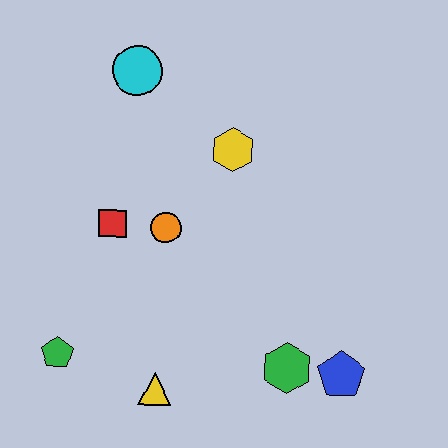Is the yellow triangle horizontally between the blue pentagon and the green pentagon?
Yes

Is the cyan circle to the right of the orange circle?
No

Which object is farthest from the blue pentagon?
The cyan circle is farthest from the blue pentagon.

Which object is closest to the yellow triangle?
The green pentagon is closest to the yellow triangle.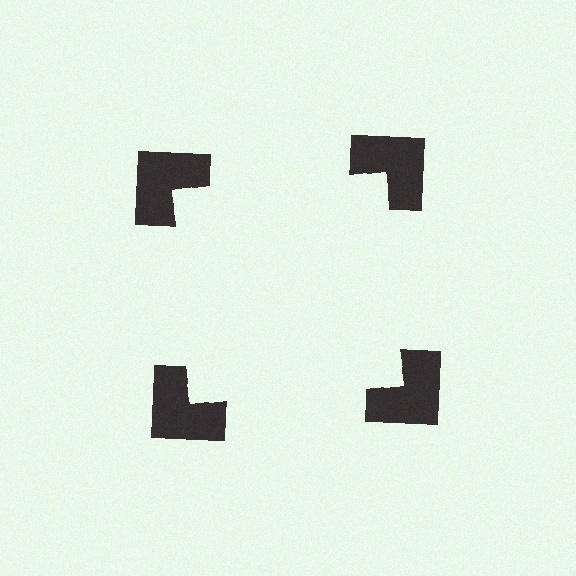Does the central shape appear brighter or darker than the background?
It typically appears slightly brighter than the background, even though no actual brightness change is drawn.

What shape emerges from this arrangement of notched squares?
An illusory square — its edges are inferred from the aligned wedge cuts in the notched squares, not physically drawn.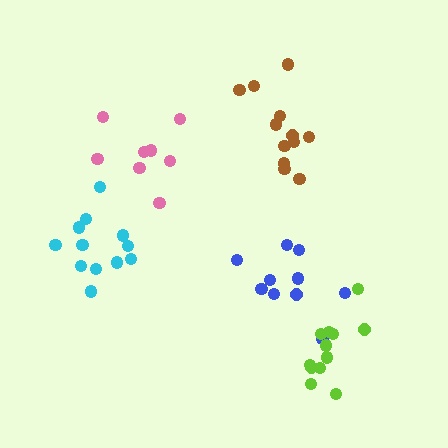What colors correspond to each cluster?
The clusters are colored: pink, blue, cyan, brown, lime.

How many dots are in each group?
Group 1: 8 dots, Group 2: 10 dots, Group 3: 12 dots, Group 4: 12 dots, Group 5: 12 dots (54 total).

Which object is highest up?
The brown cluster is topmost.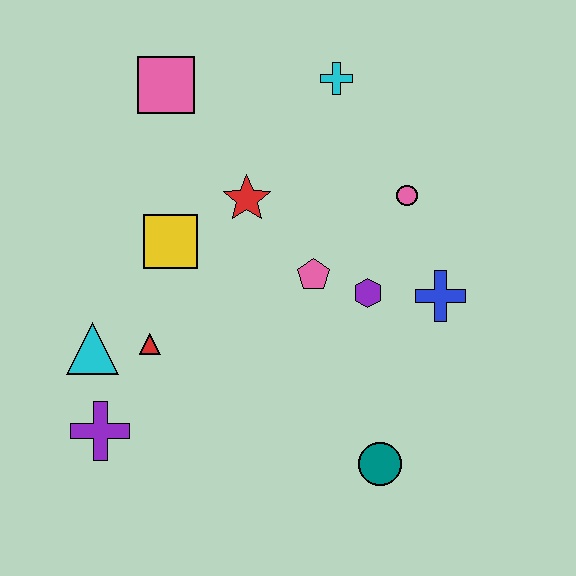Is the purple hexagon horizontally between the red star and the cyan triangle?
No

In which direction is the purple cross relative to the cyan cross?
The purple cross is below the cyan cross.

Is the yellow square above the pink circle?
No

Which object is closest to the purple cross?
The cyan triangle is closest to the purple cross.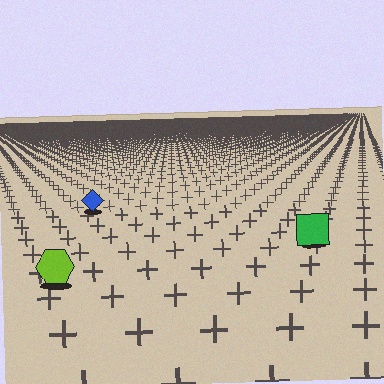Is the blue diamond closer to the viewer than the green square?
No. The green square is closer — you can tell from the texture gradient: the ground texture is coarser near it.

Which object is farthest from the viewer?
The blue diamond is farthest from the viewer. It appears smaller and the ground texture around it is denser.